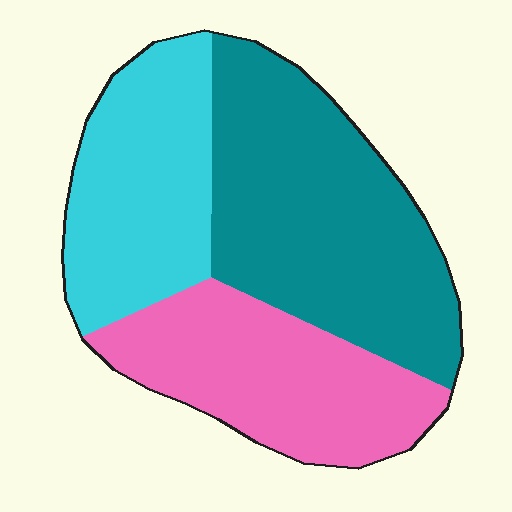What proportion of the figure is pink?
Pink takes up about one third (1/3) of the figure.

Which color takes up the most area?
Teal, at roughly 40%.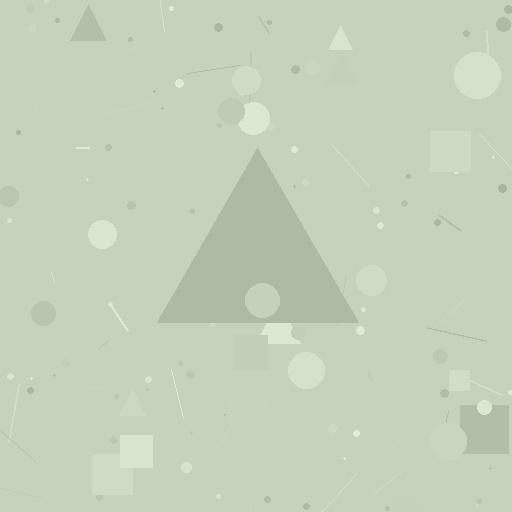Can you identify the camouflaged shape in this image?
The camouflaged shape is a triangle.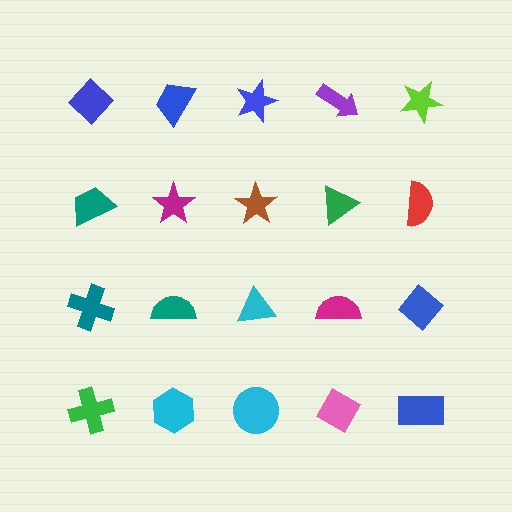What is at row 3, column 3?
A cyan triangle.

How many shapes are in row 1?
5 shapes.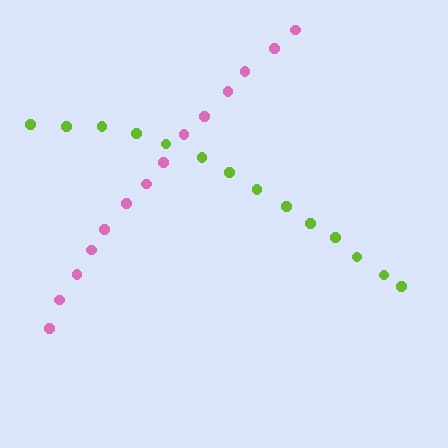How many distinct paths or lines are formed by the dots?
There are 2 distinct paths.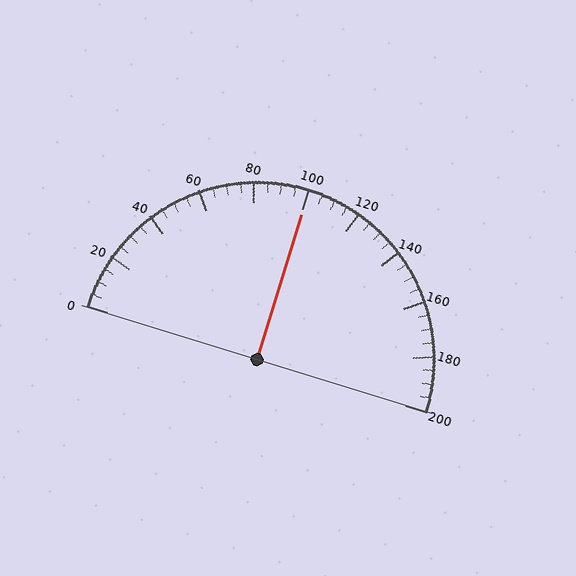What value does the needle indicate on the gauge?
The needle indicates approximately 100.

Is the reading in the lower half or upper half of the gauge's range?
The reading is in the upper half of the range (0 to 200).